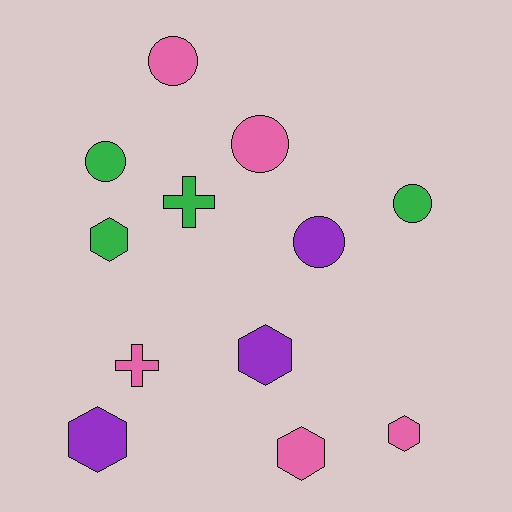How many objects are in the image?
There are 12 objects.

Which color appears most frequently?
Pink, with 5 objects.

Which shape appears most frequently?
Circle, with 5 objects.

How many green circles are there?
There are 2 green circles.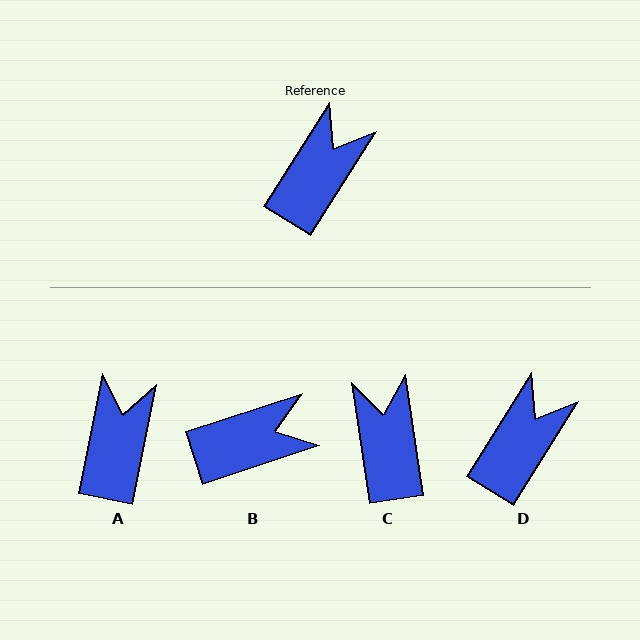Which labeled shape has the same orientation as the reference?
D.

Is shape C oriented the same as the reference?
No, it is off by about 41 degrees.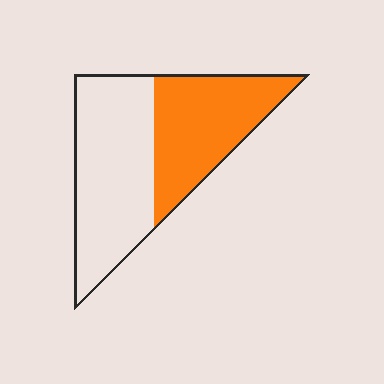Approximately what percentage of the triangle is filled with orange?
Approximately 45%.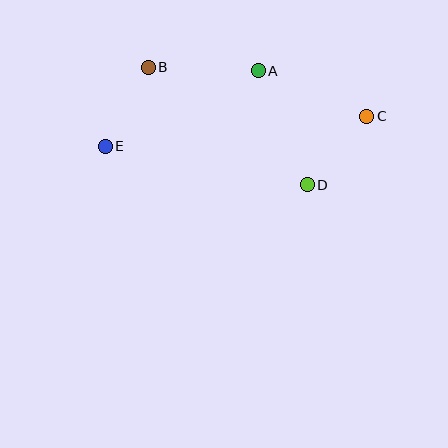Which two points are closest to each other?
Points B and E are closest to each other.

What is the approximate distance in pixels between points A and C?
The distance between A and C is approximately 118 pixels.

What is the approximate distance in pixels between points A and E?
The distance between A and E is approximately 170 pixels.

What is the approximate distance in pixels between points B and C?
The distance between B and C is approximately 224 pixels.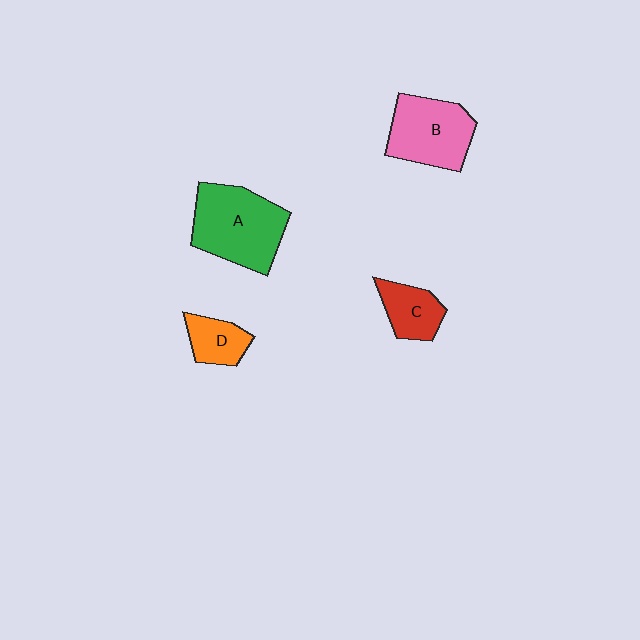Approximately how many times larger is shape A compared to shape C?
Approximately 2.2 times.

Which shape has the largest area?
Shape A (green).